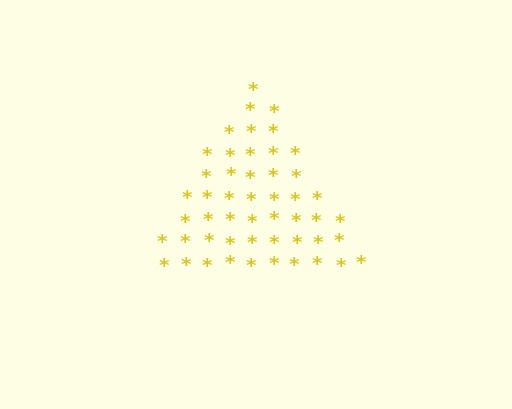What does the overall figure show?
The overall figure shows a triangle.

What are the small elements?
The small elements are asterisks.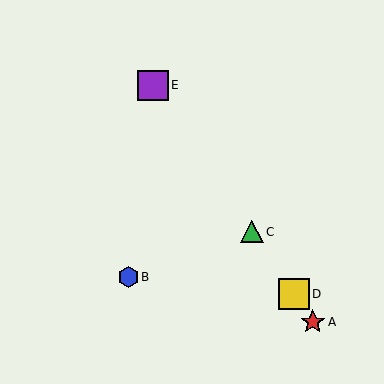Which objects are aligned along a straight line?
Objects A, C, D, E are aligned along a straight line.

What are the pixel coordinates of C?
Object C is at (252, 232).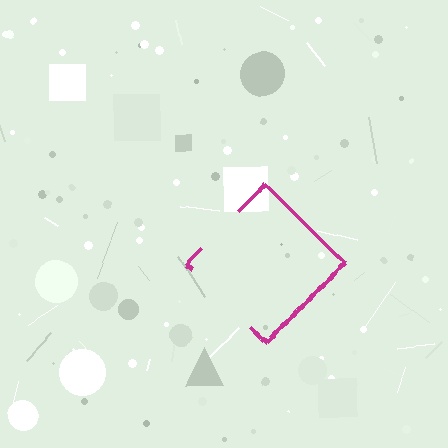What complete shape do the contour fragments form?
The contour fragments form a diamond.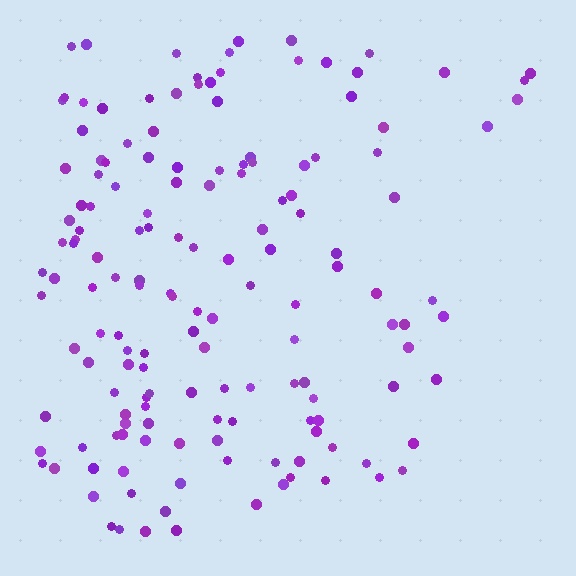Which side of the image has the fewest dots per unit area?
The right.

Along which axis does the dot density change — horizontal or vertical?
Horizontal.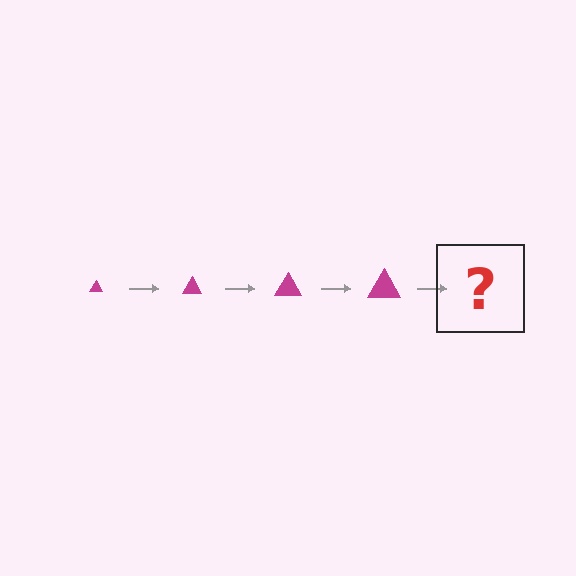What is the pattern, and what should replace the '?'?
The pattern is that the triangle gets progressively larger each step. The '?' should be a magenta triangle, larger than the previous one.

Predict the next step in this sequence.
The next step is a magenta triangle, larger than the previous one.